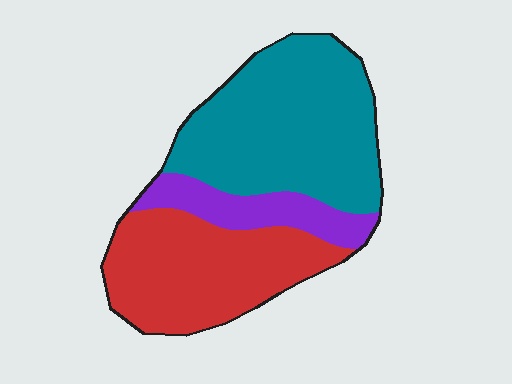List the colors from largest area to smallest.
From largest to smallest: teal, red, purple.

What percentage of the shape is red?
Red takes up about three eighths (3/8) of the shape.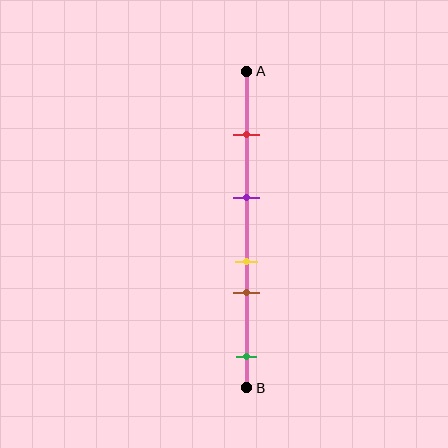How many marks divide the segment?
There are 5 marks dividing the segment.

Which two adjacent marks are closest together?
The yellow and brown marks are the closest adjacent pair.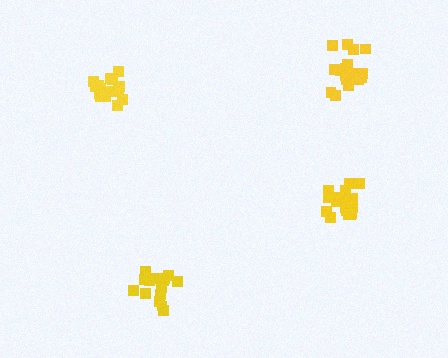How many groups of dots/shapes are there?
There are 4 groups.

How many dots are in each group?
Group 1: 16 dots, Group 2: 18 dots, Group 3: 21 dots, Group 4: 15 dots (70 total).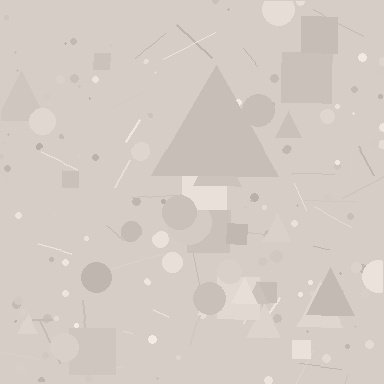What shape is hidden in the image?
A triangle is hidden in the image.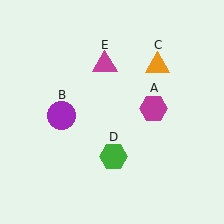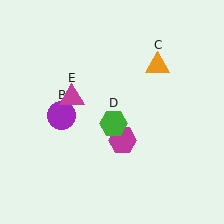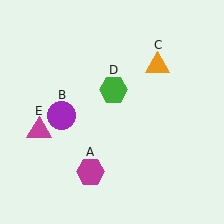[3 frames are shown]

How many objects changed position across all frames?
3 objects changed position: magenta hexagon (object A), green hexagon (object D), magenta triangle (object E).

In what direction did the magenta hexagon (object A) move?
The magenta hexagon (object A) moved down and to the left.